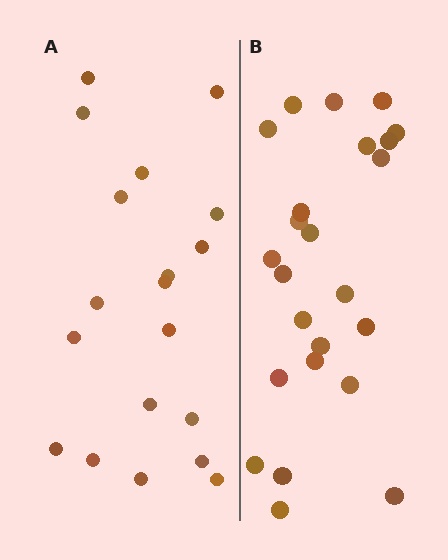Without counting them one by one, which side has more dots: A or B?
Region B (the right region) has more dots.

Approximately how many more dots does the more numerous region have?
Region B has about 5 more dots than region A.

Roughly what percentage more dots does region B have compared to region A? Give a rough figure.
About 25% more.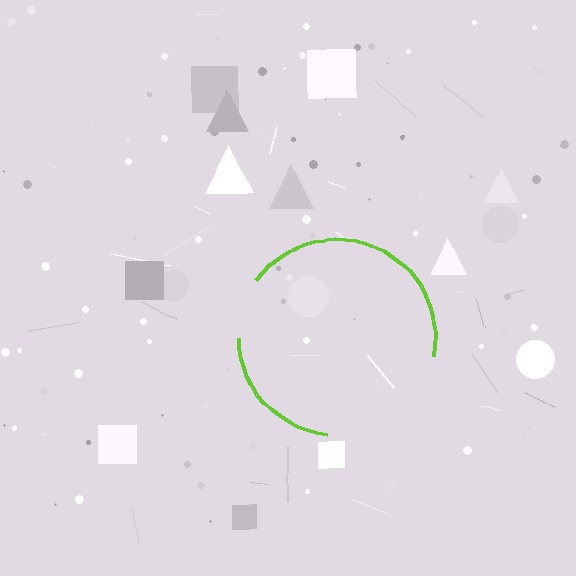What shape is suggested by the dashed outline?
The dashed outline suggests a circle.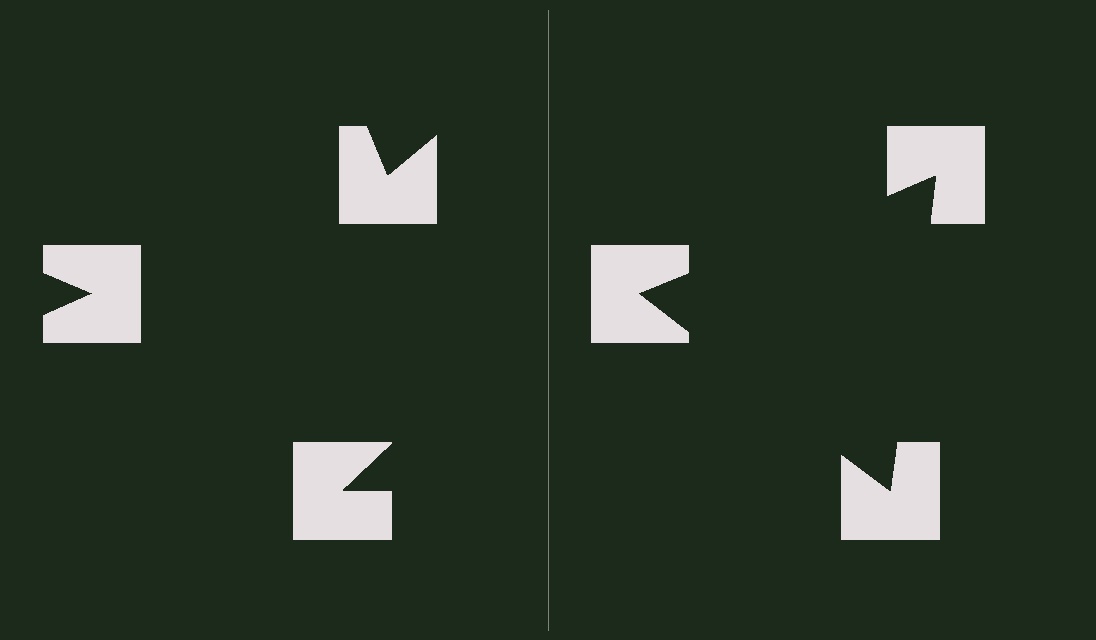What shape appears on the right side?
An illusory triangle.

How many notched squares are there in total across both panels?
6 — 3 on each side.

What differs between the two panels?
The notched squares are positioned identically on both sides; only the wedge orientations differ. On the right they align to a triangle; on the left they are misaligned.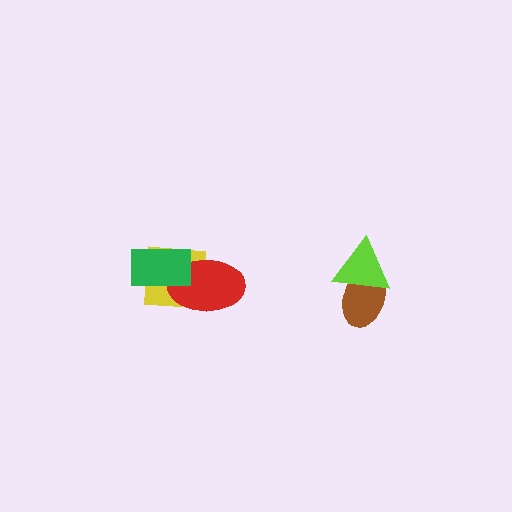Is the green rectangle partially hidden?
No, no other shape covers it.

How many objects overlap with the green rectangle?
2 objects overlap with the green rectangle.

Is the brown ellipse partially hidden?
Yes, it is partially covered by another shape.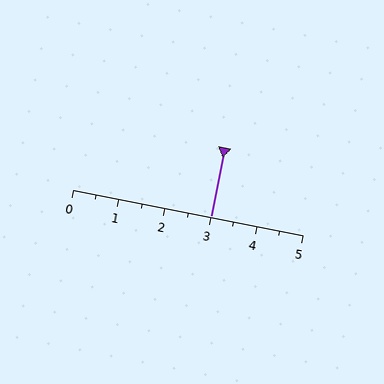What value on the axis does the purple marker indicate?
The marker indicates approximately 3.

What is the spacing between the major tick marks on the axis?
The major ticks are spaced 1 apart.